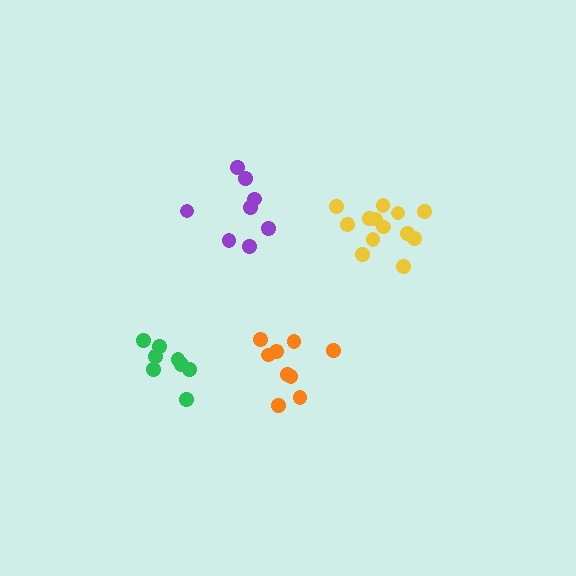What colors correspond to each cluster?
The clusters are colored: orange, green, purple, yellow.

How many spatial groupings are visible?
There are 4 spatial groupings.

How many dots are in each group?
Group 1: 9 dots, Group 2: 8 dots, Group 3: 8 dots, Group 4: 13 dots (38 total).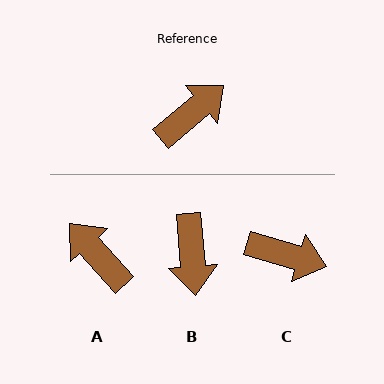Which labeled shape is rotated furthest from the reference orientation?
B, about 125 degrees away.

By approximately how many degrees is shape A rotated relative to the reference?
Approximately 91 degrees counter-clockwise.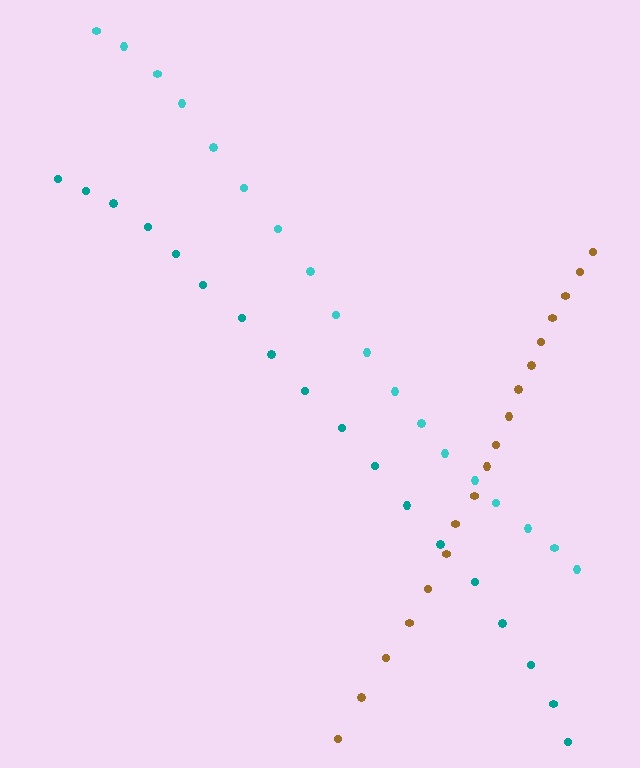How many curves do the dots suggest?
There are 3 distinct paths.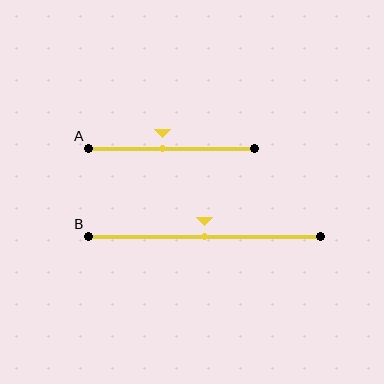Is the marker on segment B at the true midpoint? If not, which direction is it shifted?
Yes, the marker on segment B is at the true midpoint.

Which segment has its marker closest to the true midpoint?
Segment B has its marker closest to the true midpoint.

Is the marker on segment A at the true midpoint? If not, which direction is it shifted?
No, the marker on segment A is shifted to the left by about 6% of the segment length.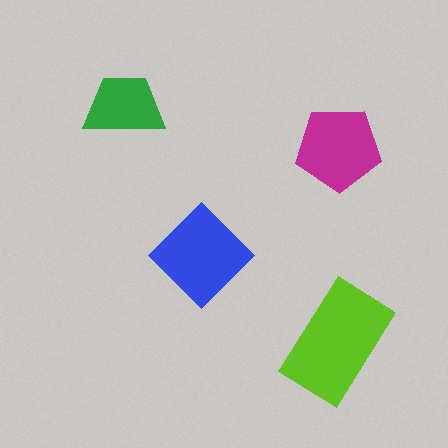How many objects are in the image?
There are 4 objects in the image.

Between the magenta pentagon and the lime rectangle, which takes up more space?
The lime rectangle.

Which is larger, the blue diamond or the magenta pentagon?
The blue diamond.